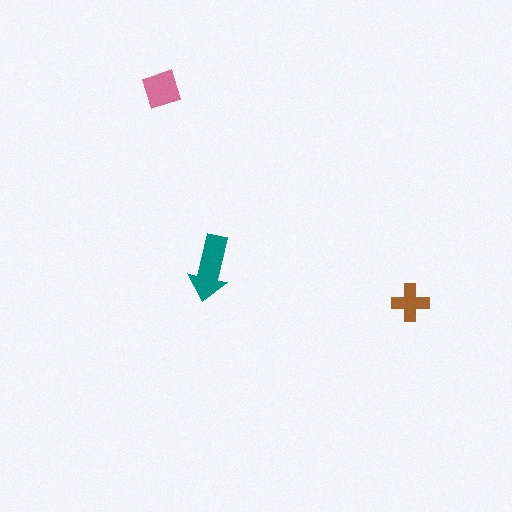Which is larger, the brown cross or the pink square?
The pink square.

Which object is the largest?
The teal arrow.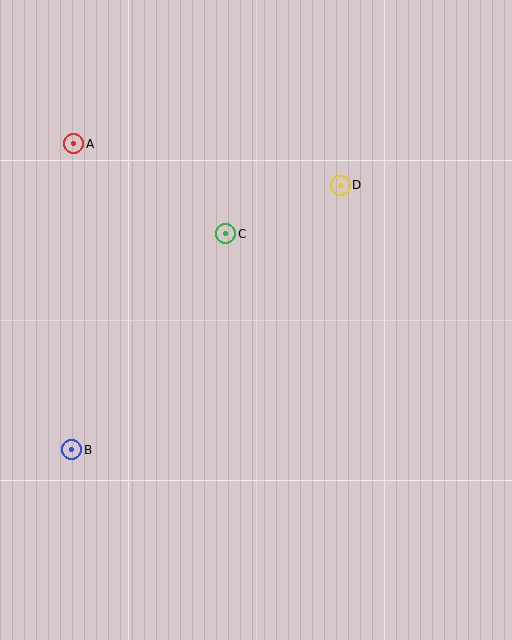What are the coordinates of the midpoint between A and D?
The midpoint between A and D is at (207, 165).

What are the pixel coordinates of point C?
Point C is at (226, 234).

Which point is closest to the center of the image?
Point C at (226, 234) is closest to the center.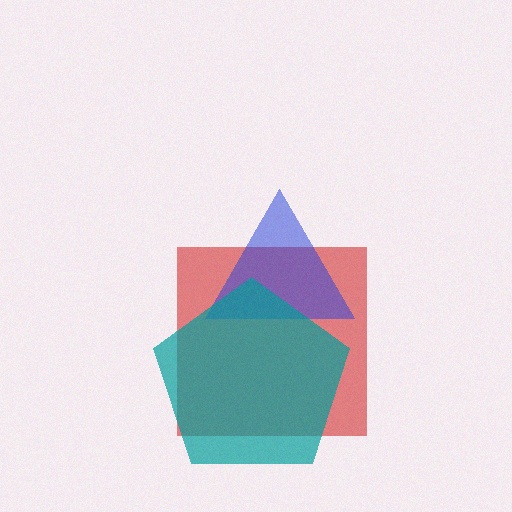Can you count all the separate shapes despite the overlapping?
Yes, there are 3 separate shapes.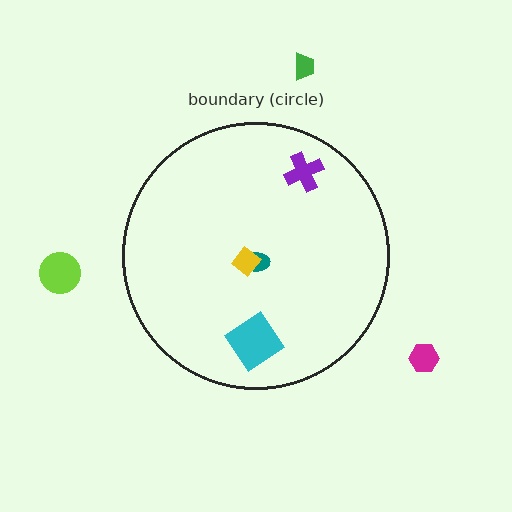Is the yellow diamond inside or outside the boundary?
Inside.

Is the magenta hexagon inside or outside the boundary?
Outside.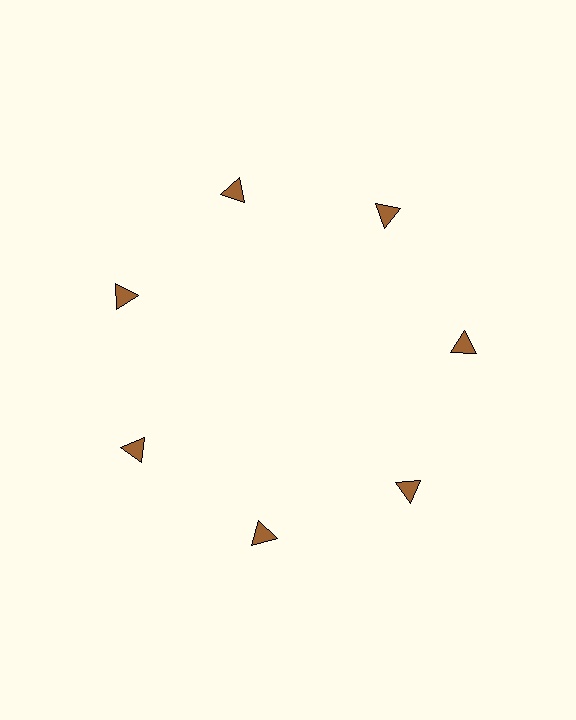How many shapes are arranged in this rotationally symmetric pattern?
There are 7 shapes, arranged in 7 groups of 1.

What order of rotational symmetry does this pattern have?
This pattern has 7-fold rotational symmetry.